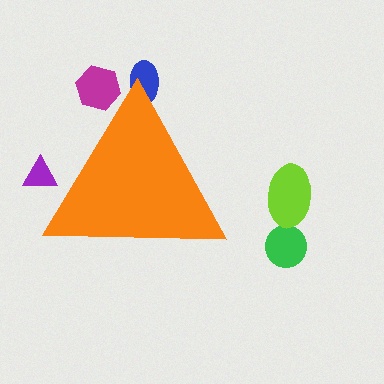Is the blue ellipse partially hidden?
Yes, the blue ellipse is partially hidden behind the orange triangle.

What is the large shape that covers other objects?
An orange triangle.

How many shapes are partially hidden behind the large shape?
3 shapes are partially hidden.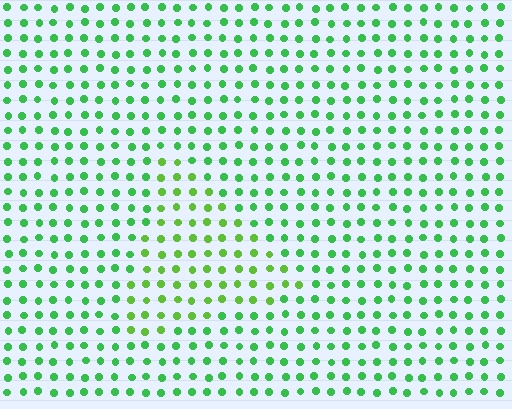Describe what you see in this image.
The image is filled with small green elements in a uniform arrangement. A triangle-shaped region is visible where the elements are tinted to a slightly different hue, forming a subtle color boundary.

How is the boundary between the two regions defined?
The boundary is defined purely by a slight shift in hue (about 27 degrees). Spacing, size, and orientation are identical on both sides.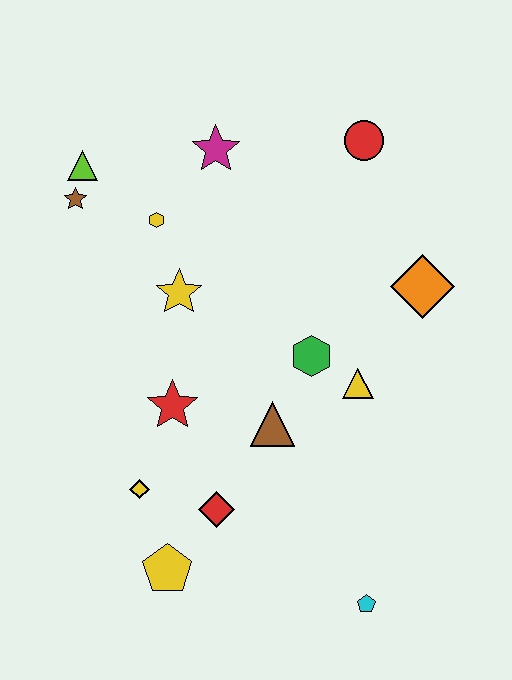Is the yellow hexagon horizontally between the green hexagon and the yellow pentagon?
No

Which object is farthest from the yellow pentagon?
The red circle is farthest from the yellow pentagon.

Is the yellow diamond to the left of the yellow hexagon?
Yes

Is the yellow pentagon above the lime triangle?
No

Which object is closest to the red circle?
The magenta star is closest to the red circle.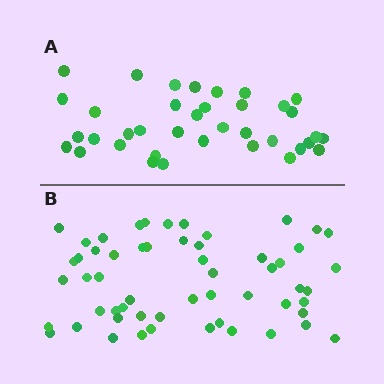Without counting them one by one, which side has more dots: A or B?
Region B (the bottom region) has more dots.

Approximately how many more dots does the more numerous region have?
Region B has approximately 20 more dots than region A.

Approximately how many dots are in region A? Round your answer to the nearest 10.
About 40 dots. (The exact count is 37, which rounds to 40.)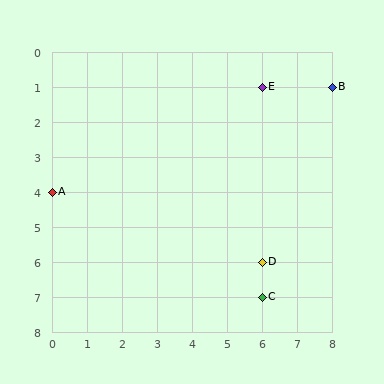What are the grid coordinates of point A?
Point A is at grid coordinates (0, 4).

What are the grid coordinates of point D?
Point D is at grid coordinates (6, 6).